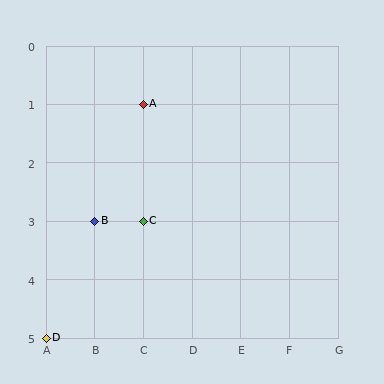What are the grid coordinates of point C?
Point C is at grid coordinates (C, 3).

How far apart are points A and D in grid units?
Points A and D are 2 columns and 4 rows apart (about 4.5 grid units diagonally).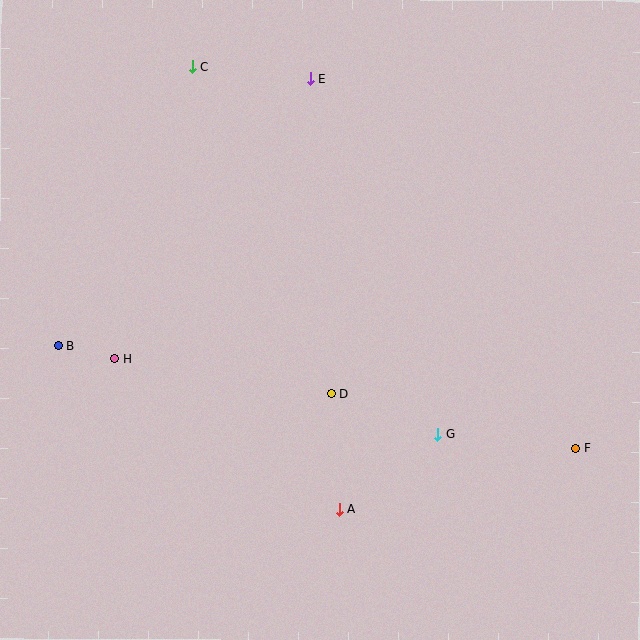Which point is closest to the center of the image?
Point D at (331, 394) is closest to the center.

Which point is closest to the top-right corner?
Point E is closest to the top-right corner.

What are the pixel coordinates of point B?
Point B is at (58, 346).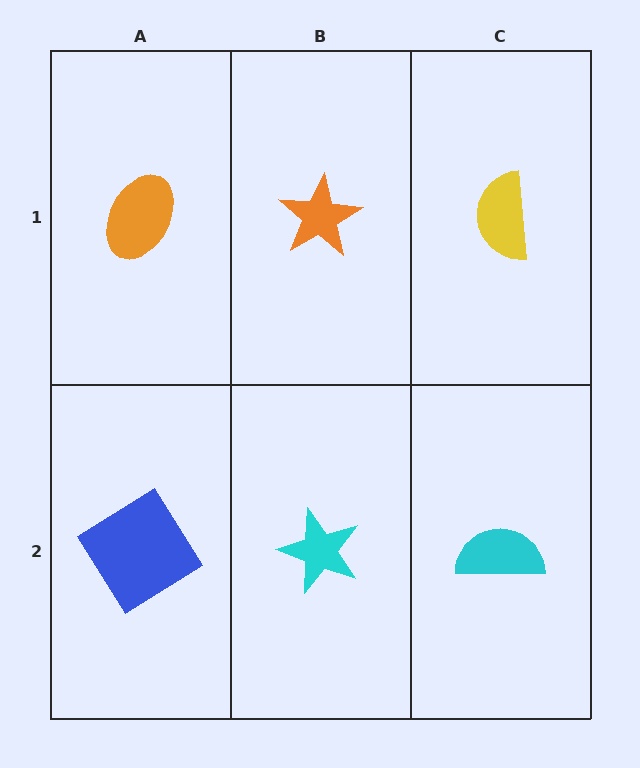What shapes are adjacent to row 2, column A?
An orange ellipse (row 1, column A), a cyan star (row 2, column B).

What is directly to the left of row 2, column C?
A cyan star.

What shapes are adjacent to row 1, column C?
A cyan semicircle (row 2, column C), an orange star (row 1, column B).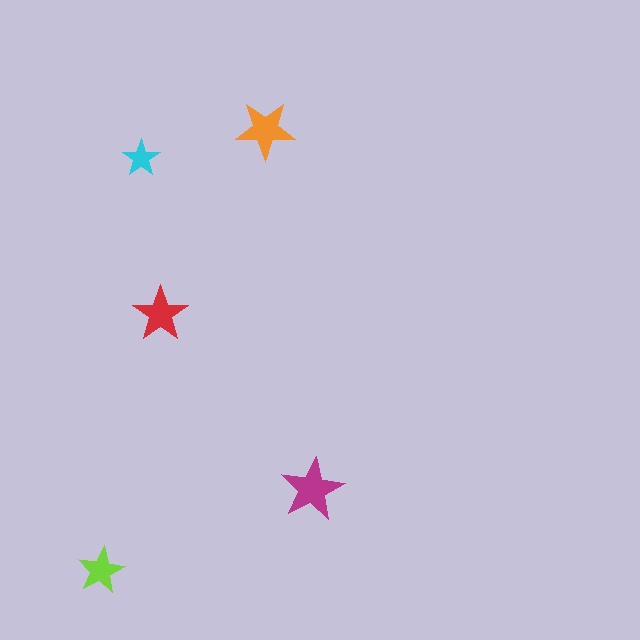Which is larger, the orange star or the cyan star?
The orange one.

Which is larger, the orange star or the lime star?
The orange one.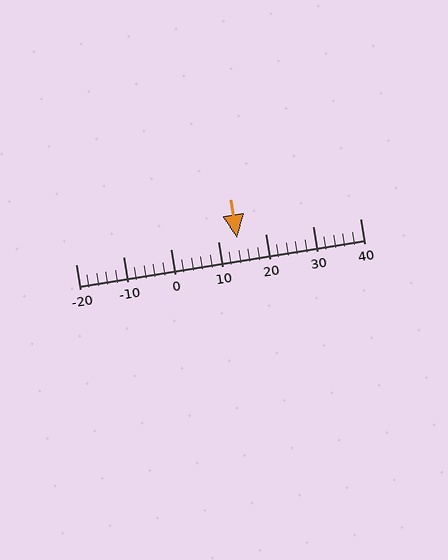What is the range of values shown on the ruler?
The ruler shows values from -20 to 40.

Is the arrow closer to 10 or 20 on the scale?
The arrow is closer to 10.